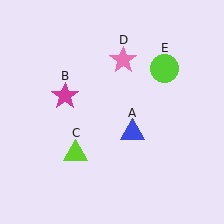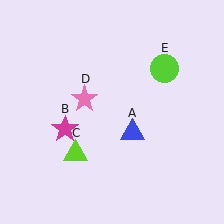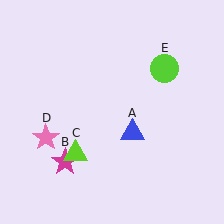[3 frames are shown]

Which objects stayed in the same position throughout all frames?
Blue triangle (object A) and lime triangle (object C) and lime circle (object E) remained stationary.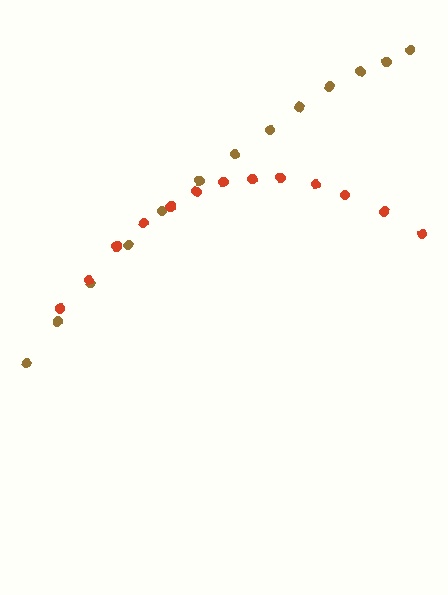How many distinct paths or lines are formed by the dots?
There are 2 distinct paths.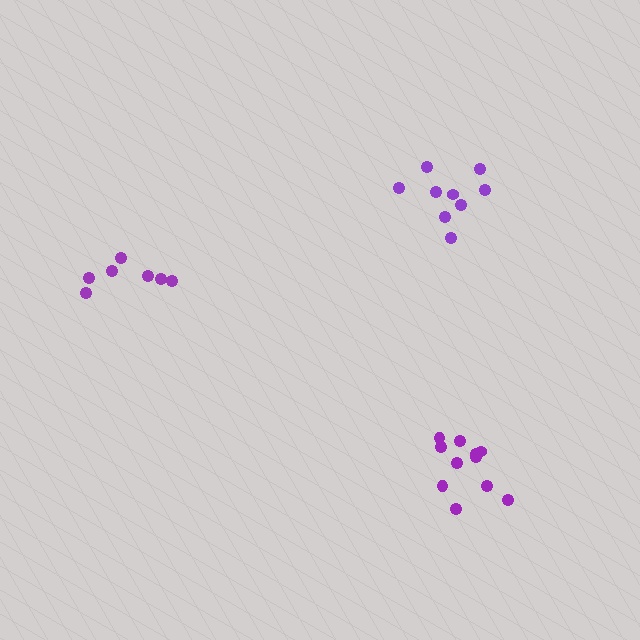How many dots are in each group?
Group 1: 11 dots, Group 2: 9 dots, Group 3: 7 dots (27 total).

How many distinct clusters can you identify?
There are 3 distinct clusters.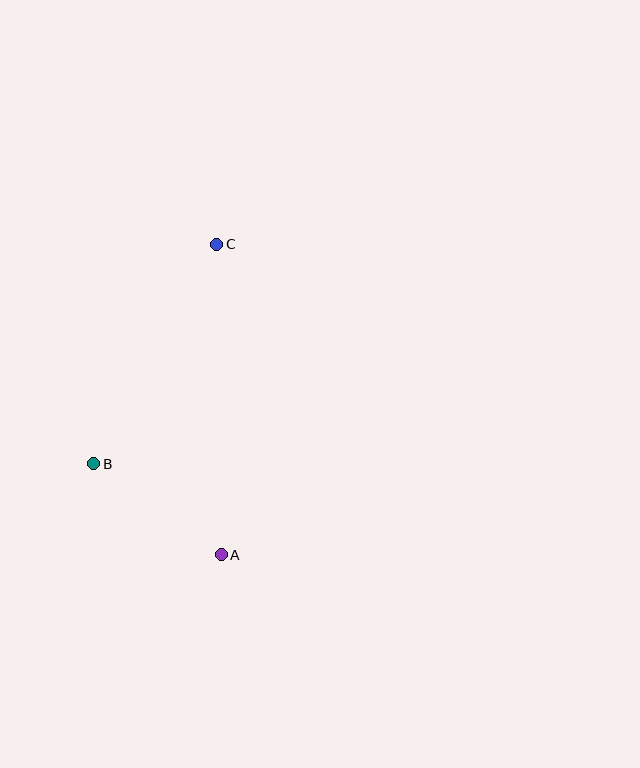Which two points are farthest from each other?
Points A and C are farthest from each other.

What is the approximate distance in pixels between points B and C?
The distance between B and C is approximately 252 pixels.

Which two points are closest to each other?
Points A and B are closest to each other.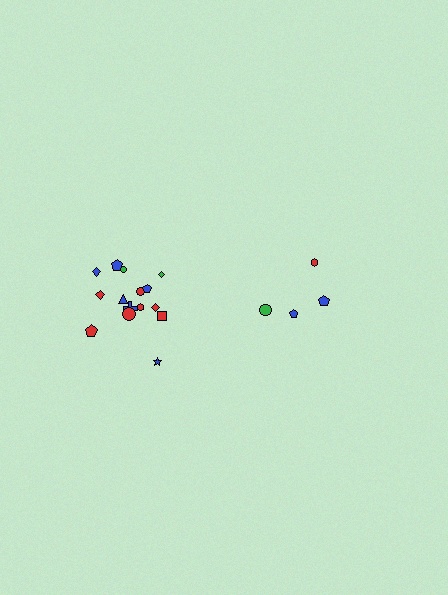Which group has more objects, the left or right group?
The left group.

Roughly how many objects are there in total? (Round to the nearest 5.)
Roughly 20 objects in total.